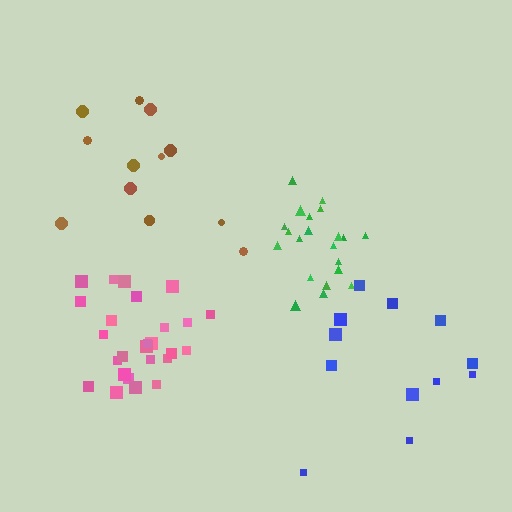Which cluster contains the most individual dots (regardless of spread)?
Pink (26).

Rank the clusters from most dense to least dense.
green, pink, brown, blue.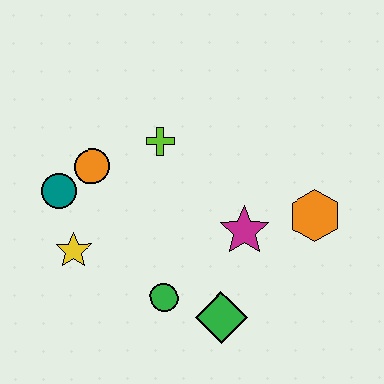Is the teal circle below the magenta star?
No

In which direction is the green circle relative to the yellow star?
The green circle is to the right of the yellow star.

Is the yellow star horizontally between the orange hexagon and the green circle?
No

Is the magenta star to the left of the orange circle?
No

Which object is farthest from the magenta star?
The teal circle is farthest from the magenta star.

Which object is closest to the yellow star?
The teal circle is closest to the yellow star.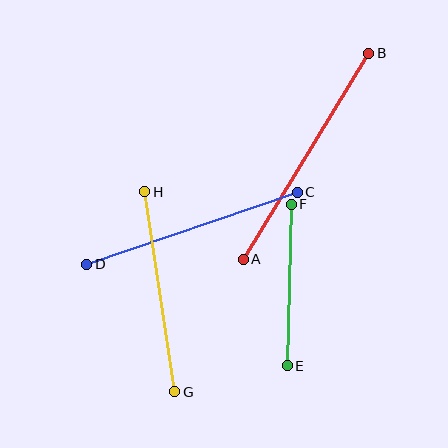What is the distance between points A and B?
The distance is approximately 241 pixels.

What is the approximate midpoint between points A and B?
The midpoint is at approximately (306, 156) pixels.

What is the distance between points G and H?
The distance is approximately 202 pixels.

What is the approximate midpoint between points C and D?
The midpoint is at approximately (192, 228) pixels.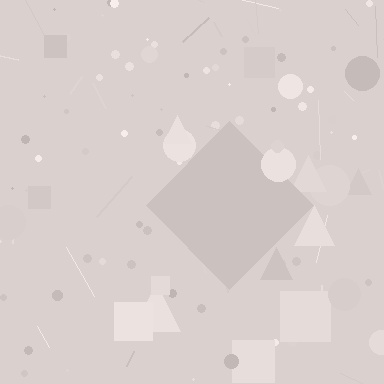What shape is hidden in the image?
A diamond is hidden in the image.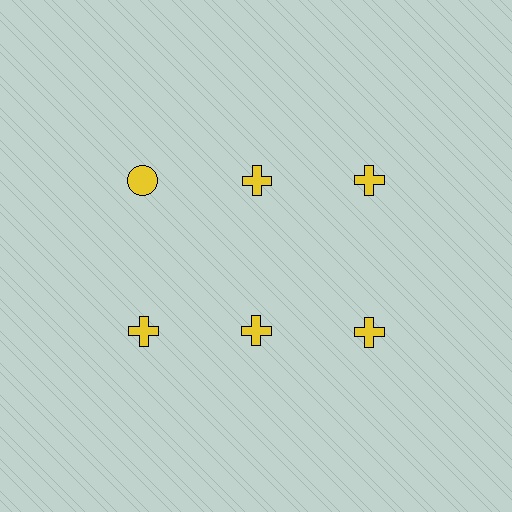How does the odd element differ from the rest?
It has a different shape: circle instead of cross.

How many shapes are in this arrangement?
There are 6 shapes arranged in a grid pattern.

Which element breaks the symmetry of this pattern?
The yellow circle in the top row, leftmost column breaks the symmetry. All other shapes are yellow crosses.